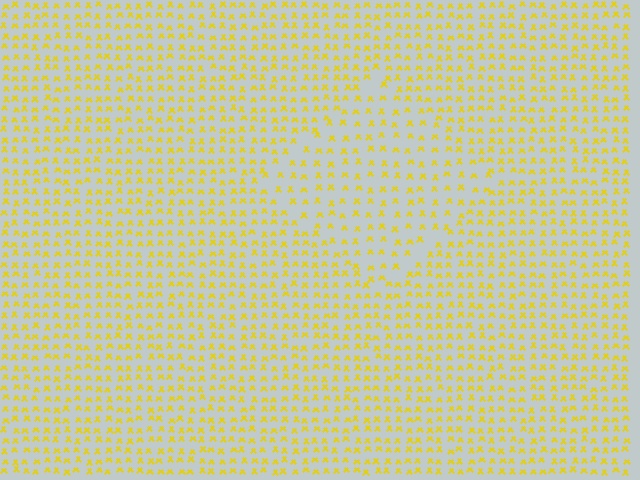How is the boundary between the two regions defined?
The boundary is defined by a change in element density (approximately 1.6x ratio). All elements are the same color, size, and shape.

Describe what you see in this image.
The image contains small yellow elements arranged at two different densities. A diamond-shaped region is visible where the elements are less densely packed than the surrounding area.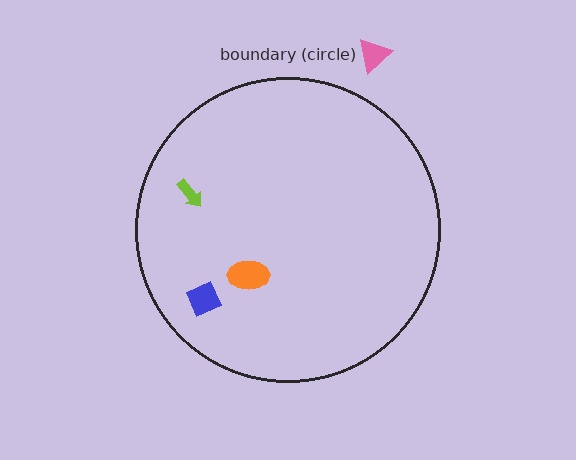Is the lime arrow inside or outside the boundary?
Inside.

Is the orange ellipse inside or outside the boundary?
Inside.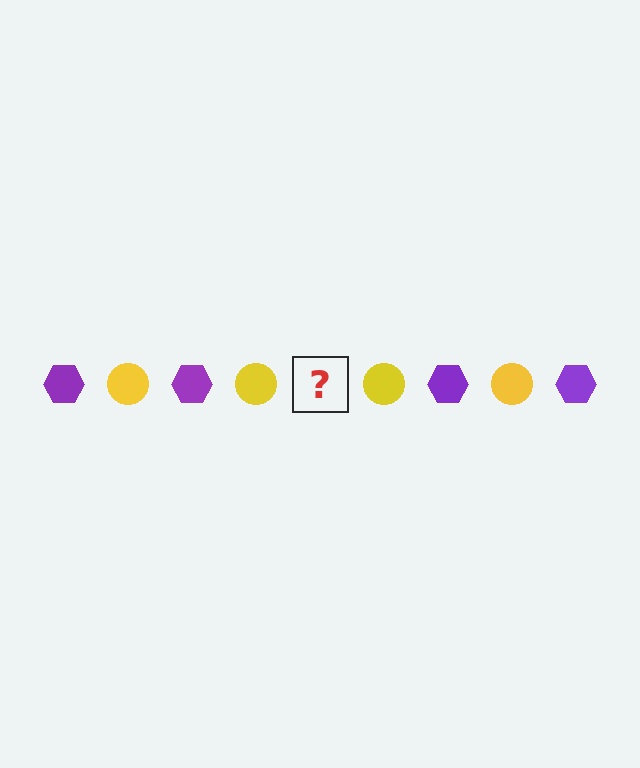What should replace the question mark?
The question mark should be replaced with a purple hexagon.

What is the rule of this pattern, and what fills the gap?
The rule is that the pattern alternates between purple hexagon and yellow circle. The gap should be filled with a purple hexagon.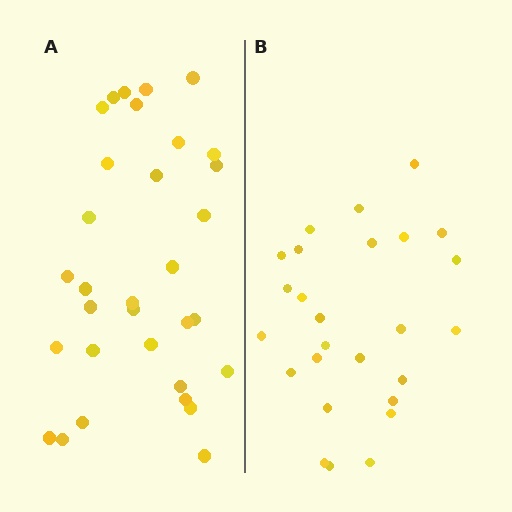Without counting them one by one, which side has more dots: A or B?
Region A (the left region) has more dots.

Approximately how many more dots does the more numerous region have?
Region A has about 6 more dots than region B.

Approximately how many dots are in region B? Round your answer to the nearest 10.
About 30 dots. (The exact count is 26, which rounds to 30.)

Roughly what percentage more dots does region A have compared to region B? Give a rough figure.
About 25% more.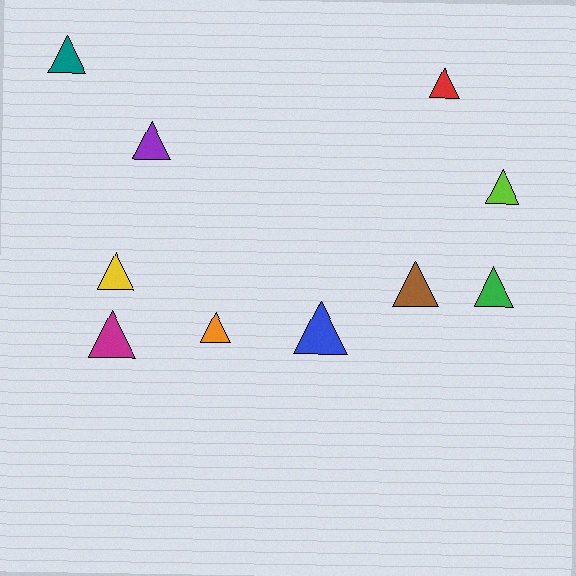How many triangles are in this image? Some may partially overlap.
There are 10 triangles.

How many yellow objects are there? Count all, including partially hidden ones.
There is 1 yellow object.